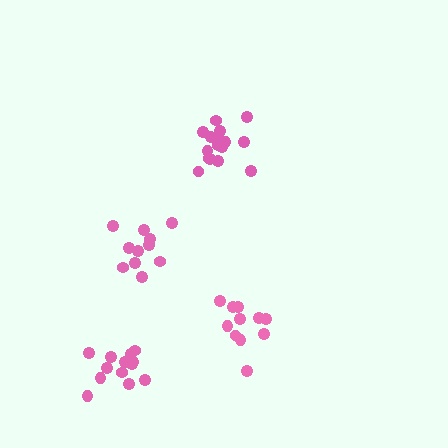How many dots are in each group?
Group 1: 16 dots, Group 2: 14 dots, Group 3: 11 dots, Group 4: 11 dots (52 total).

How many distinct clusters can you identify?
There are 4 distinct clusters.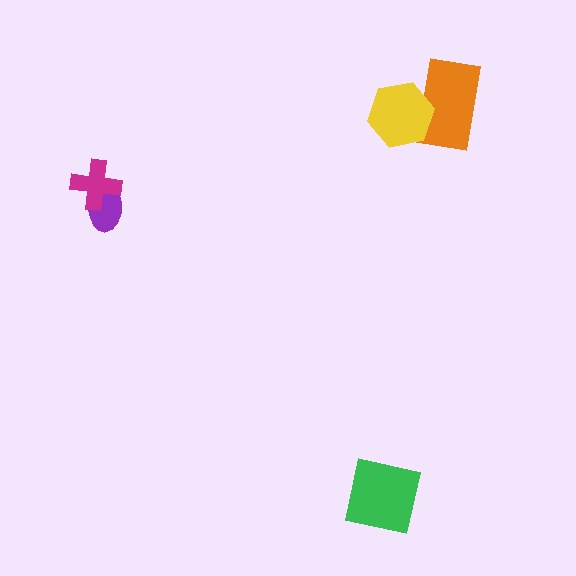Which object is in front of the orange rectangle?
The yellow hexagon is in front of the orange rectangle.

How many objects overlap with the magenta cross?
1 object overlaps with the magenta cross.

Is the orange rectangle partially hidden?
Yes, it is partially covered by another shape.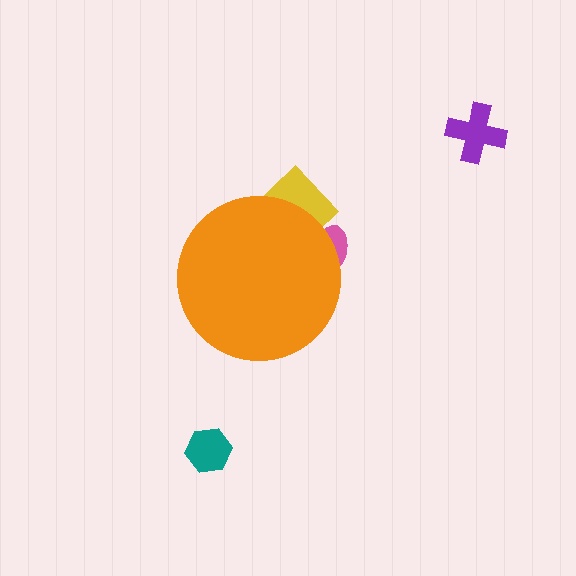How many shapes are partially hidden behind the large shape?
2 shapes are partially hidden.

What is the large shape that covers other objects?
An orange circle.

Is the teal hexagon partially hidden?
No, the teal hexagon is fully visible.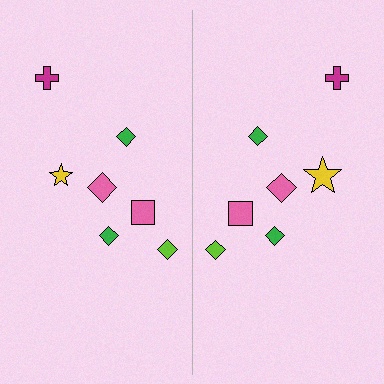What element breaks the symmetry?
The yellow star on the right side has a different size than its mirror counterpart.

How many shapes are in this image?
There are 14 shapes in this image.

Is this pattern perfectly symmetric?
No, the pattern is not perfectly symmetric. The yellow star on the right side has a different size than its mirror counterpart.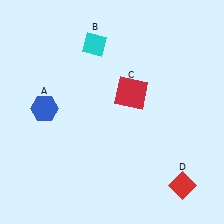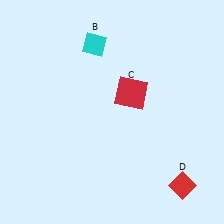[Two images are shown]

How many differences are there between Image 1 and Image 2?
There is 1 difference between the two images.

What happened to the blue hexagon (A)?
The blue hexagon (A) was removed in Image 2. It was in the top-left area of Image 1.